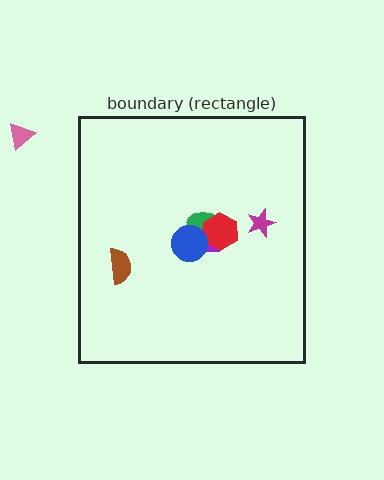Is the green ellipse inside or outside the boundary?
Inside.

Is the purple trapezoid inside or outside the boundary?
Inside.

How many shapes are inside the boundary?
6 inside, 1 outside.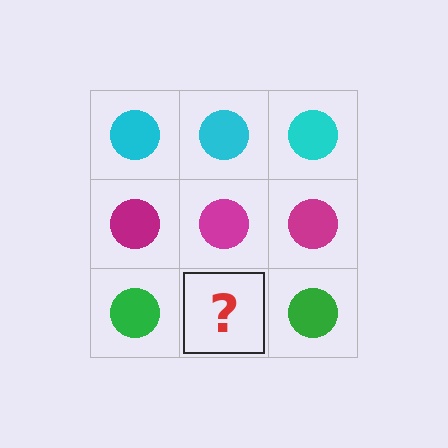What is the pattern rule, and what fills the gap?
The rule is that each row has a consistent color. The gap should be filled with a green circle.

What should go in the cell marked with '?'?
The missing cell should contain a green circle.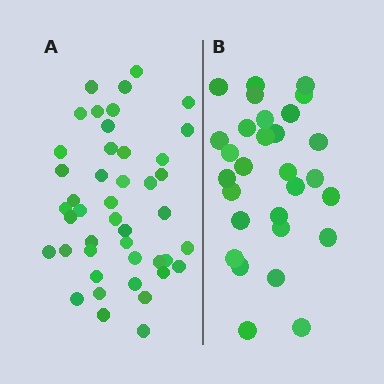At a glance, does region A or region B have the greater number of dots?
Region A (the left region) has more dots.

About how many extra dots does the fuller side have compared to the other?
Region A has approximately 15 more dots than region B.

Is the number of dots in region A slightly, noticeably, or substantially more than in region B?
Region A has substantially more. The ratio is roughly 1.5 to 1.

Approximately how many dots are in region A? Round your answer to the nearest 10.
About 40 dots. (The exact count is 44, which rounds to 40.)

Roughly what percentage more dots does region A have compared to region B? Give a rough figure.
About 50% more.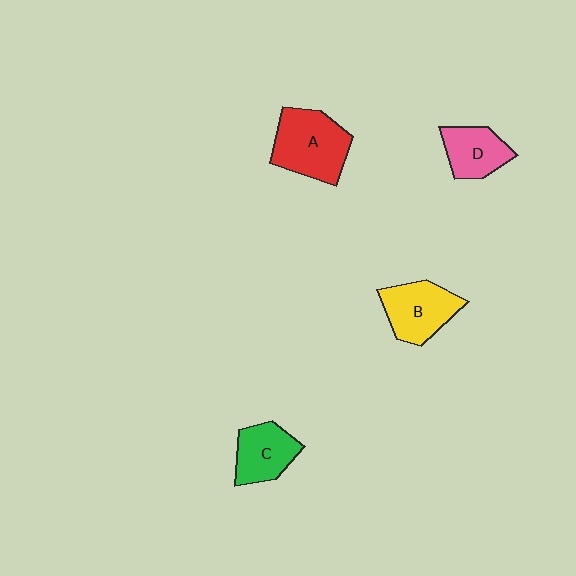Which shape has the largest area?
Shape A (red).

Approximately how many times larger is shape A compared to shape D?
Approximately 1.5 times.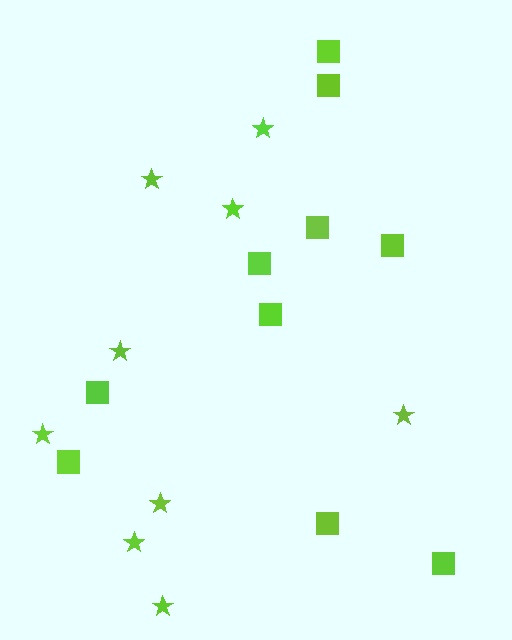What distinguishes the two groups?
There are 2 groups: one group of stars (9) and one group of squares (10).